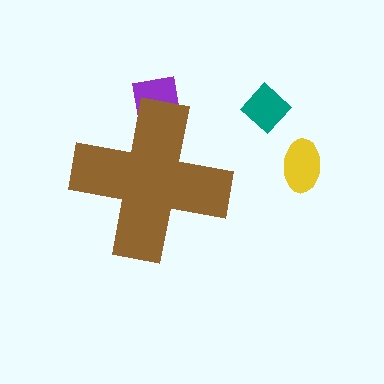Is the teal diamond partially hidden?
No, the teal diamond is fully visible.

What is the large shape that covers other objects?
A brown cross.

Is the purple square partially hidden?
Yes, the purple square is partially hidden behind the brown cross.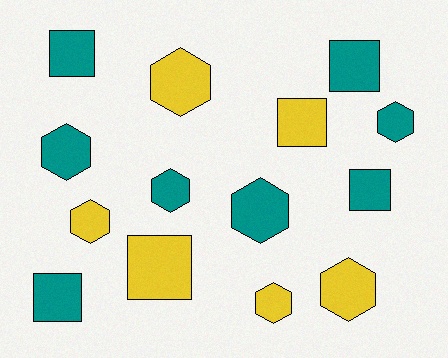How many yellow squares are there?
There are 2 yellow squares.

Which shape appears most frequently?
Hexagon, with 8 objects.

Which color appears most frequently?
Teal, with 8 objects.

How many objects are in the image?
There are 14 objects.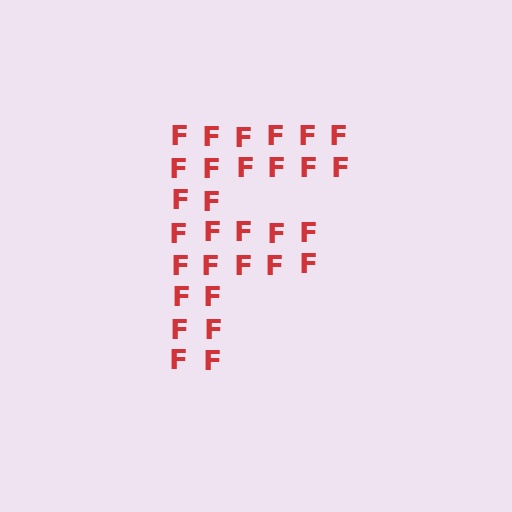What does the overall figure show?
The overall figure shows the letter F.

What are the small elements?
The small elements are letter F's.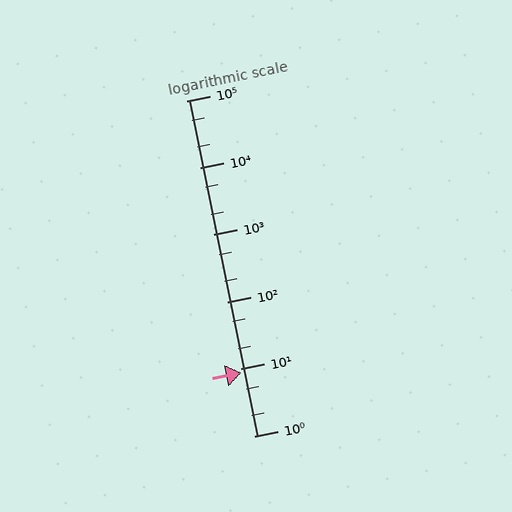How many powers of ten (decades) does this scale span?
The scale spans 5 decades, from 1 to 100000.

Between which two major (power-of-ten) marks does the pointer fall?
The pointer is between 1 and 10.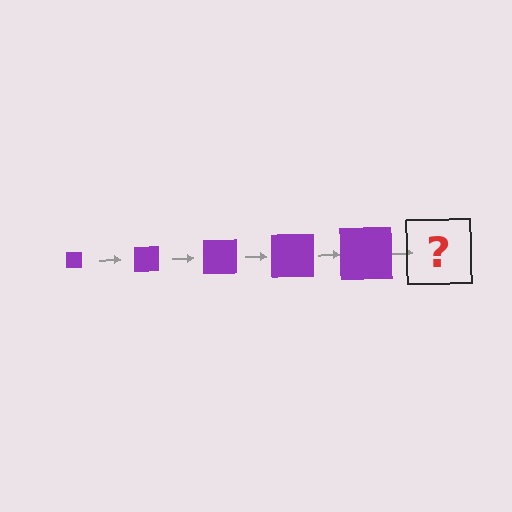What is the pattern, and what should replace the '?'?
The pattern is that the square gets progressively larger each step. The '?' should be a purple square, larger than the previous one.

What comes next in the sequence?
The next element should be a purple square, larger than the previous one.